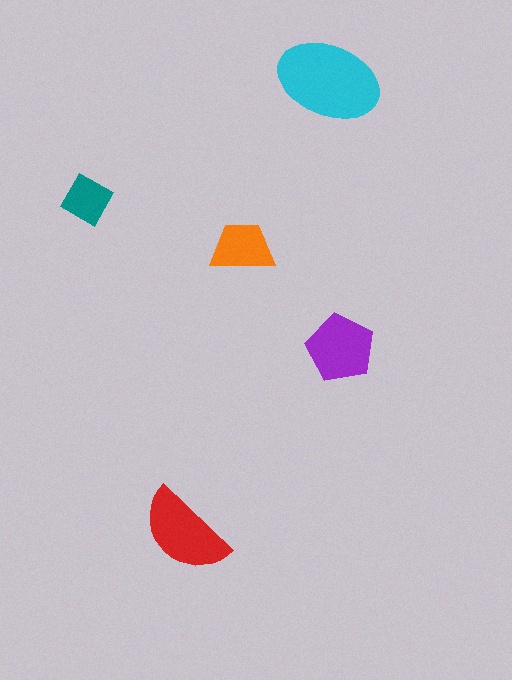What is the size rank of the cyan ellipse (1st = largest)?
1st.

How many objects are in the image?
There are 5 objects in the image.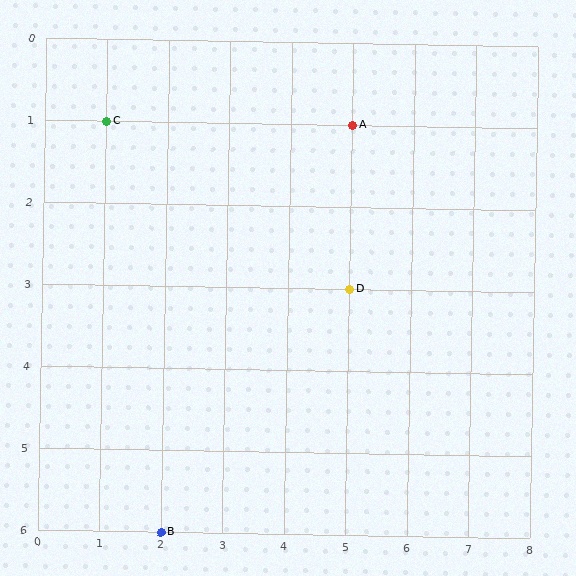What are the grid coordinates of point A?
Point A is at grid coordinates (5, 1).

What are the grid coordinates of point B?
Point B is at grid coordinates (2, 6).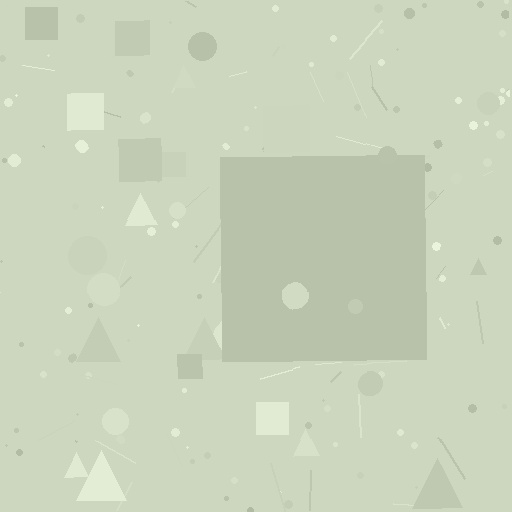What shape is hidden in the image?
A square is hidden in the image.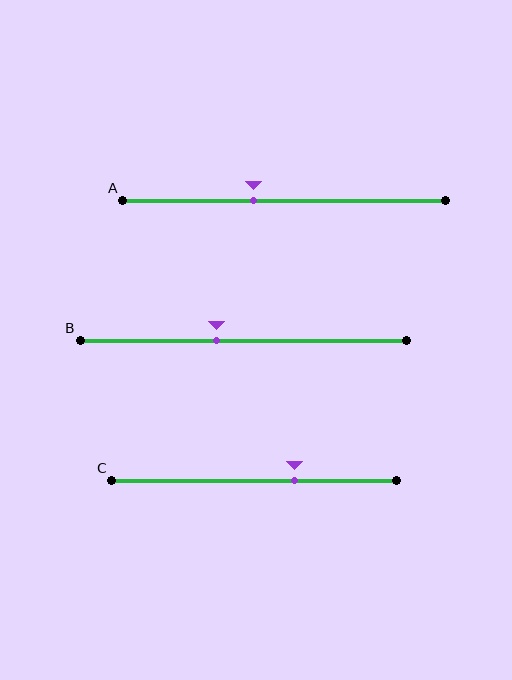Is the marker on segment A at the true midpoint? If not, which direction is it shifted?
No, the marker on segment A is shifted to the left by about 10% of the segment length.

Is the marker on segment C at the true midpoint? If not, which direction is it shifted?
No, the marker on segment C is shifted to the right by about 14% of the segment length.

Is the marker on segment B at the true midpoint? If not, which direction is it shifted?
No, the marker on segment B is shifted to the left by about 8% of the segment length.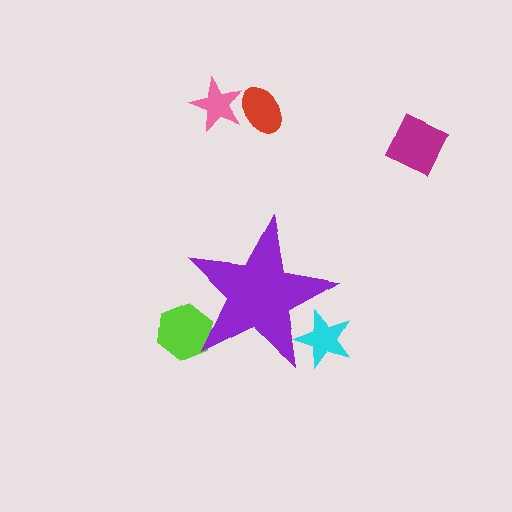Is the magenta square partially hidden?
No, the magenta square is fully visible.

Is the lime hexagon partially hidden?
Yes, the lime hexagon is partially hidden behind the purple star.